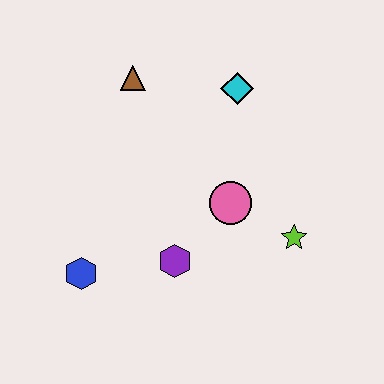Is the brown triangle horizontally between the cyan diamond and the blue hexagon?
Yes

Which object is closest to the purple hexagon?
The pink circle is closest to the purple hexagon.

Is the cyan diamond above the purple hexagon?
Yes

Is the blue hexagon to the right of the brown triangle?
No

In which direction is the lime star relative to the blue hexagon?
The lime star is to the right of the blue hexagon.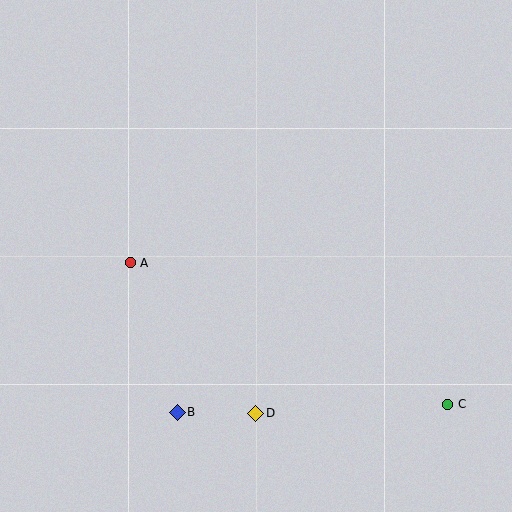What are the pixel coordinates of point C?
Point C is at (448, 404).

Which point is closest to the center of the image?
Point A at (130, 263) is closest to the center.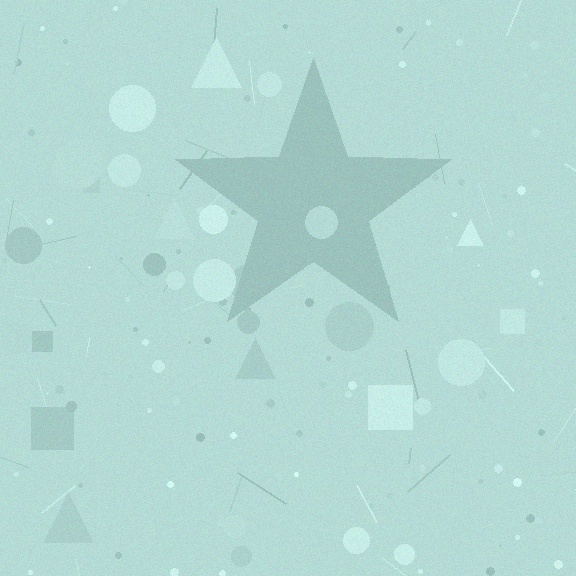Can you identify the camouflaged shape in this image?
The camouflaged shape is a star.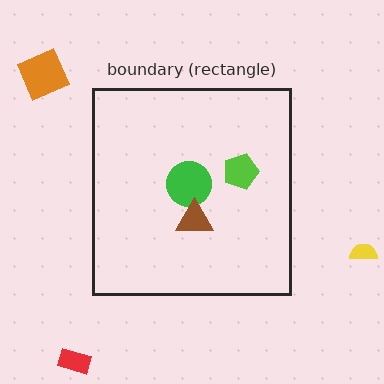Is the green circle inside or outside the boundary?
Inside.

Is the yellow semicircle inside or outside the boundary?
Outside.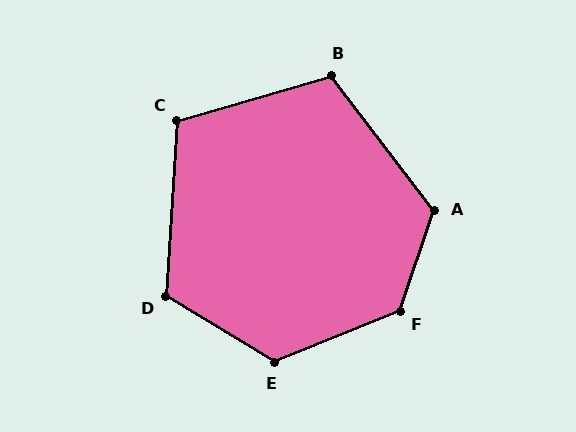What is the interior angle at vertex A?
Approximately 123 degrees (obtuse).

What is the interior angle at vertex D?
Approximately 117 degrees (obtuse).